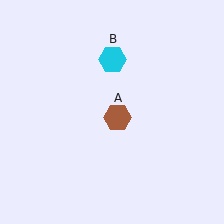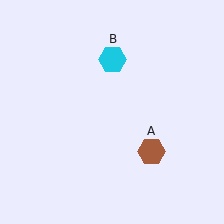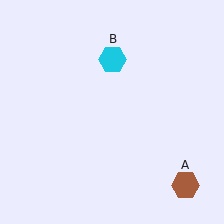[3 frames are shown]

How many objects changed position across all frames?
1 object changed position: brown hexagon (object A).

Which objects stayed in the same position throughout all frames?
Cyan hexagon (object B) remained stationary.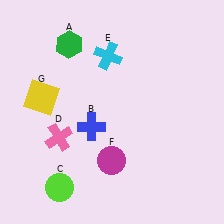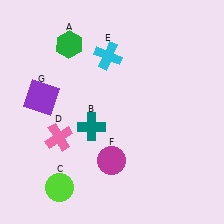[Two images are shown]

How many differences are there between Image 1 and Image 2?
There are 2 differences between the two images.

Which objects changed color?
B changed from blue to teal. G changed from yellow to purple.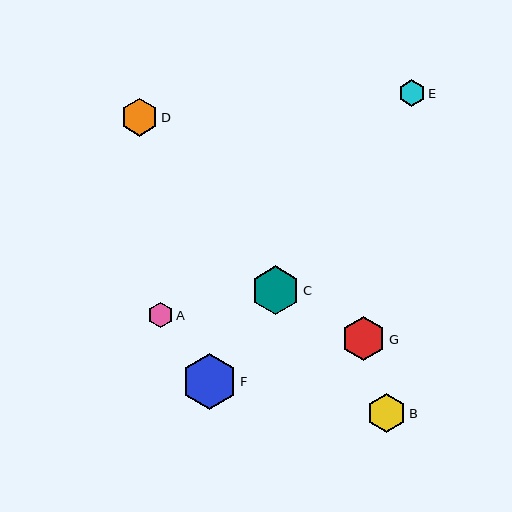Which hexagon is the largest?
Hexagon F is the largest with a size of approximately 56 pixels.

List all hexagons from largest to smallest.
From largest to smallest: F, C, G, B, D, E, A.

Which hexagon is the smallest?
Hexagon A is the smallest with a size of approximately 25 pixels.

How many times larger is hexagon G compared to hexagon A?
Hexagon G is approximately 1.8 times the size of hexagon A.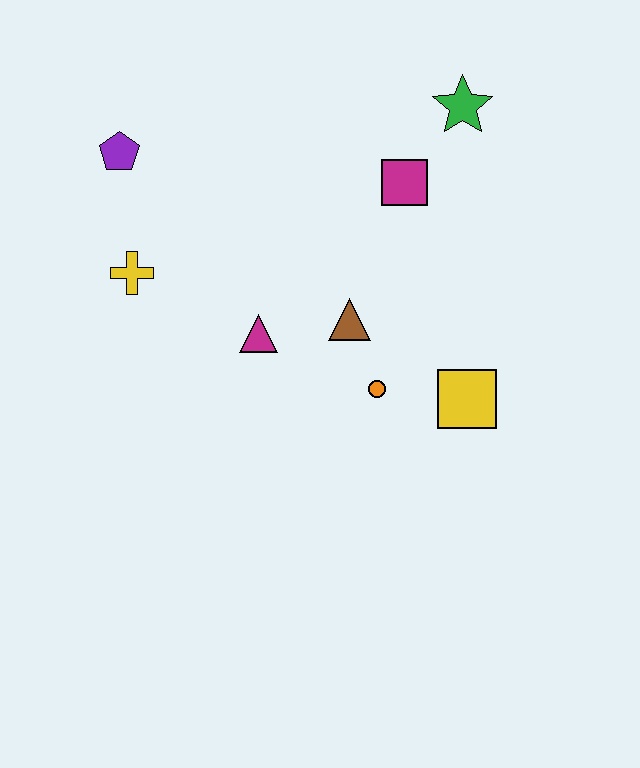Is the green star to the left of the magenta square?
No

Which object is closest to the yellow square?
The orange circle is closest to the yellow square.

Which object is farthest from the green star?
The yellow cross is farthest from the green star.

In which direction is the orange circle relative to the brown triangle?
The orange circle is below the brown triangle.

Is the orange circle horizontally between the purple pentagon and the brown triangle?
No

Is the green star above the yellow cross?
Yes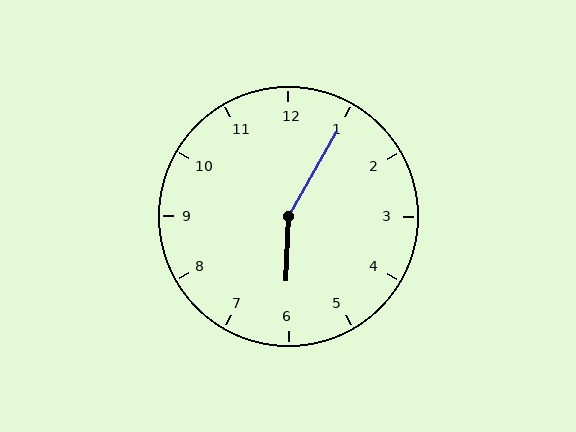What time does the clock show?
6:05.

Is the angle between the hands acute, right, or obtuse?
It is obtuse.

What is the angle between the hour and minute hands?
Approximately 152 degrees.